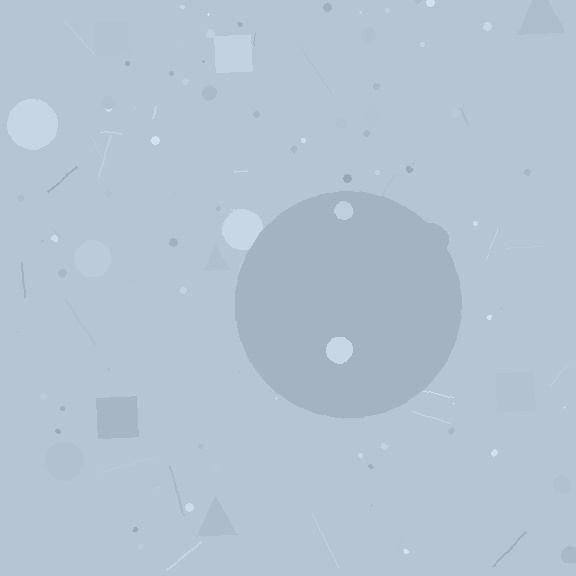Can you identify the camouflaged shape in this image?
The camouflaged shape is a circle.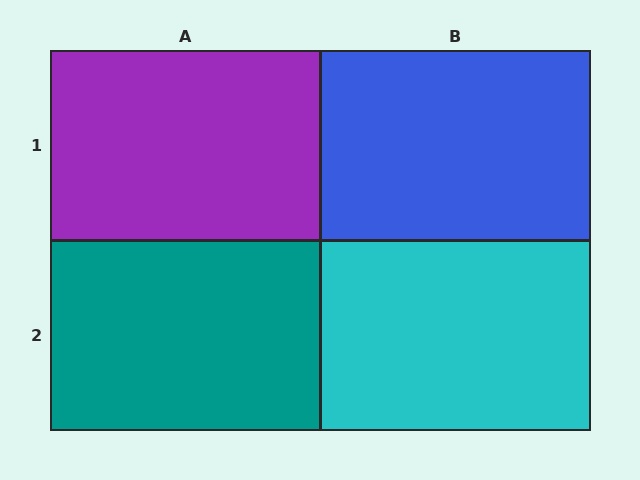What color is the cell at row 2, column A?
Teal.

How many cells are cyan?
1 cell is cyan.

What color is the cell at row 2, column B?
Cyan.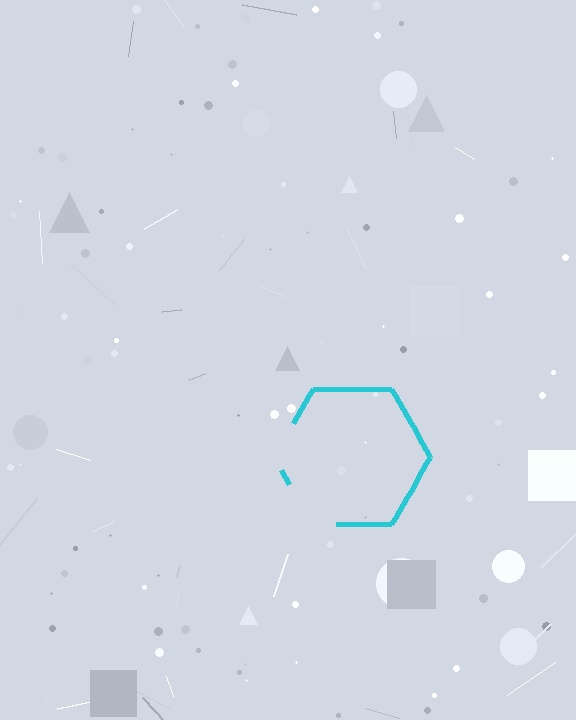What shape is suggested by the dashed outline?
The dashed outline suggests a hexagon.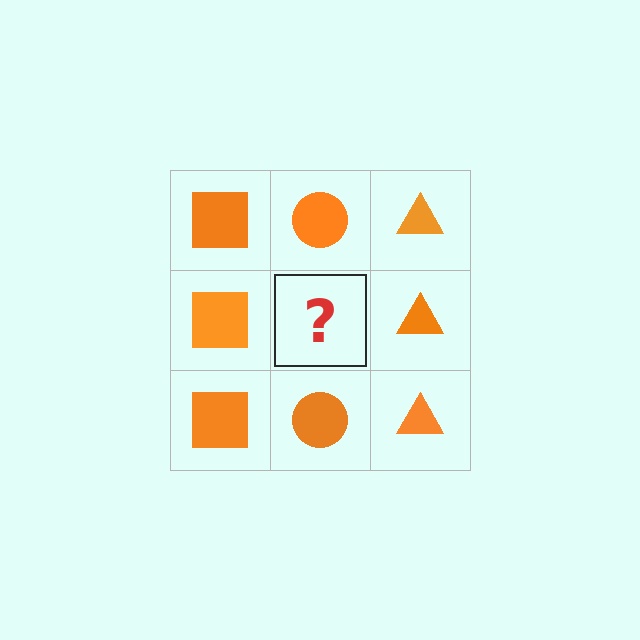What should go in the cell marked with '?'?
The missing cell should contain an orange circle.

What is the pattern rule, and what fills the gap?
The rule is that each column has a consistent shape. The gap should be filled with an orange circle.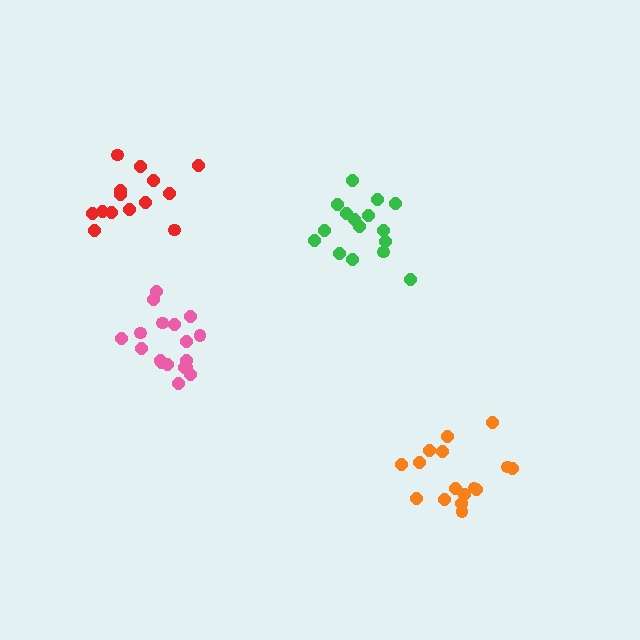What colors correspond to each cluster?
The clusters are colored: pink, green, orange, red.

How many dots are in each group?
Group 1: 18 dots, Group 2: 16 dots, Group 3: 16 dots, Group 4: 14 dots (64 total).